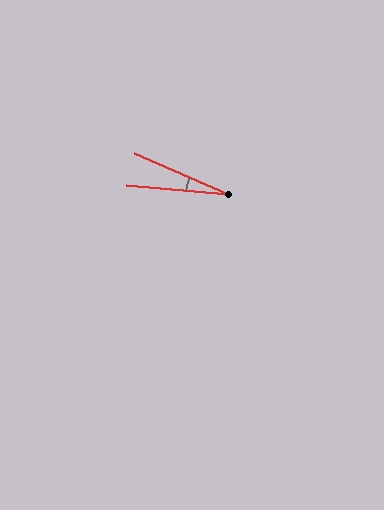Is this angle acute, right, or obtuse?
It is acute.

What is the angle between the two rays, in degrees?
Approximately 18 degrees.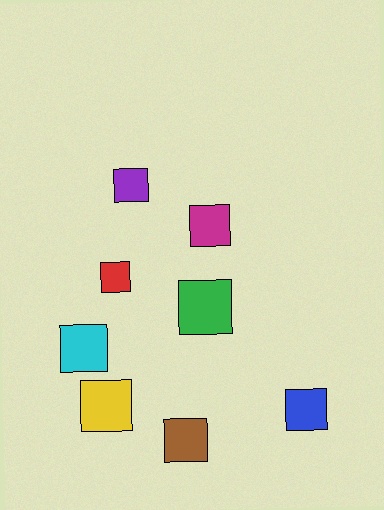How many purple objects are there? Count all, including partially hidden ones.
There is 1 purple object.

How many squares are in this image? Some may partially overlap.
There are 8 squares.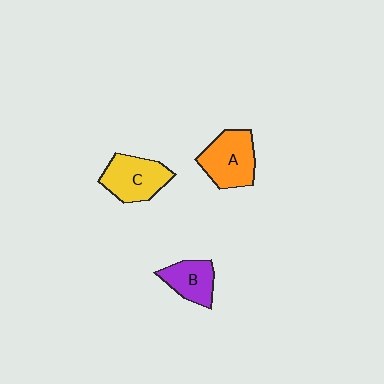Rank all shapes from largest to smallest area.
From largest to smallest: A (orange), C (yellow), B (purple).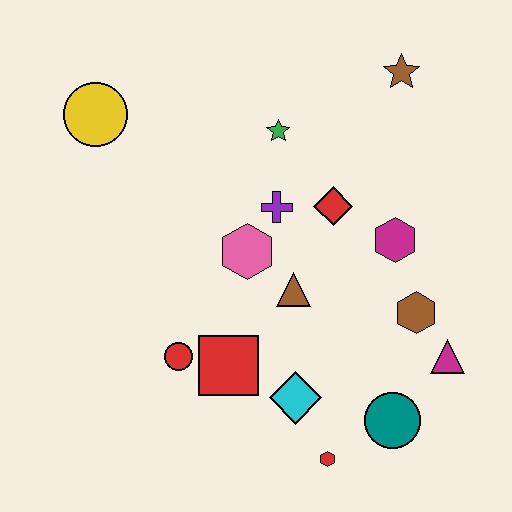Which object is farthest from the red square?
The brown star is farthest from the red square.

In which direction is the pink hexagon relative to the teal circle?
The pink hexagon is above the teal circle.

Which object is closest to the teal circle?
The red hexagon is closest to the teal circle.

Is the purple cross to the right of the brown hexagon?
No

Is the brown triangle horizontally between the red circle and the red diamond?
Yes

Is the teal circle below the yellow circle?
Yes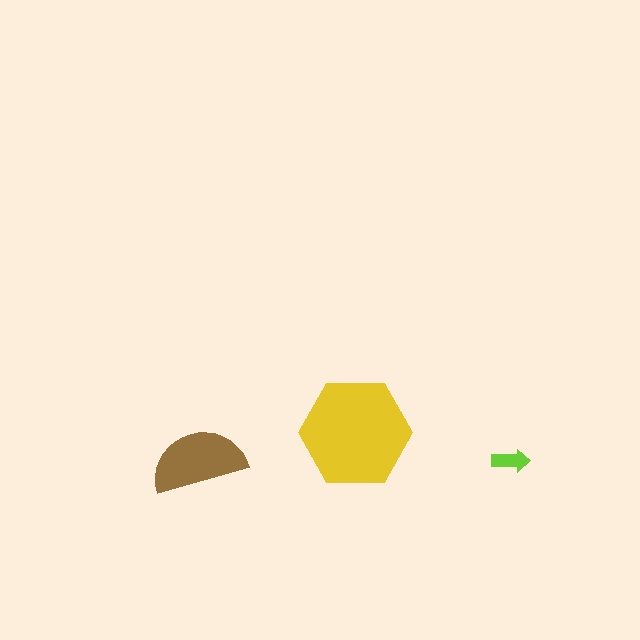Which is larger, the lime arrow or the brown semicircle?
The brown semicircle.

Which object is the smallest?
The lime arrow.